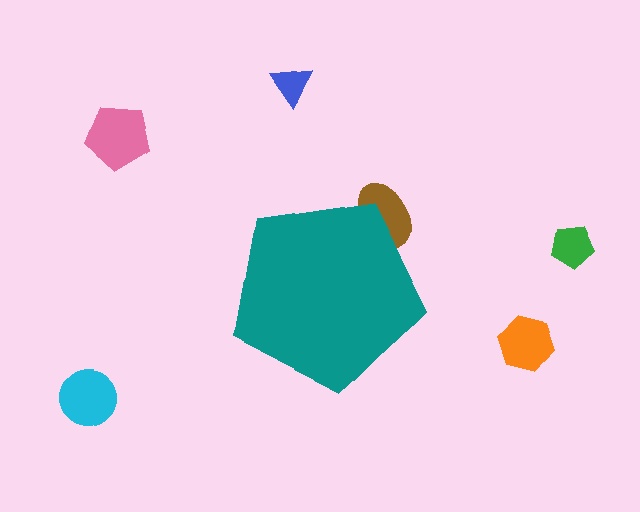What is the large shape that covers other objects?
A teal pentagon.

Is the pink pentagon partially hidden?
No, the pink pentagon is fully visible.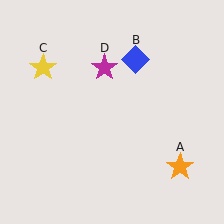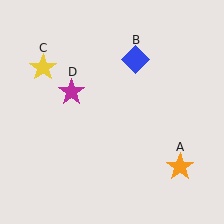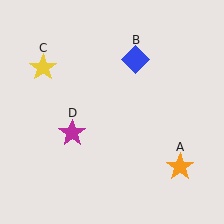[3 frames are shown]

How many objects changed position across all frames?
1 object changed position: magenta star (object D).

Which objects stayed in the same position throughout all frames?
Orange star (object A) and blue diamond (object B) and yellow star (object C) remained stationary.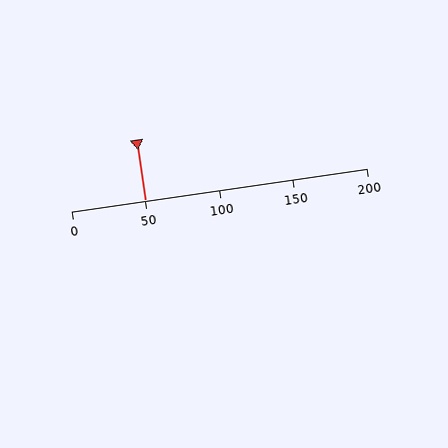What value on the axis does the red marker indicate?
The marker indicates approximately 50.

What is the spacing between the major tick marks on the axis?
The major ticks are spaced 50 apart.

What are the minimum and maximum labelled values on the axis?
The axis runs from 0 to 200.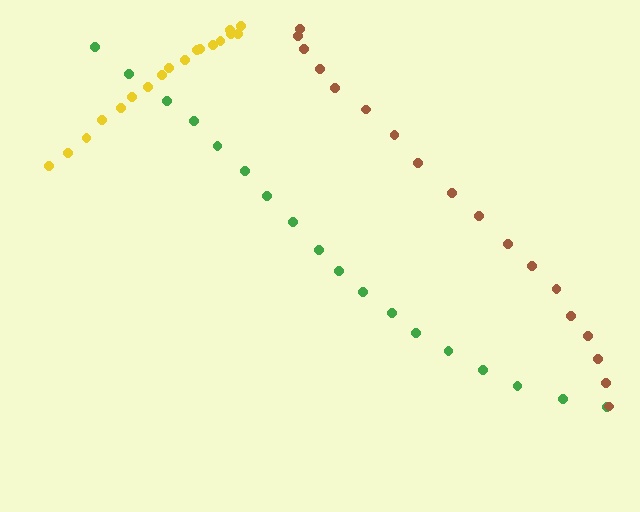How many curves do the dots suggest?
There are 3 distinct paths.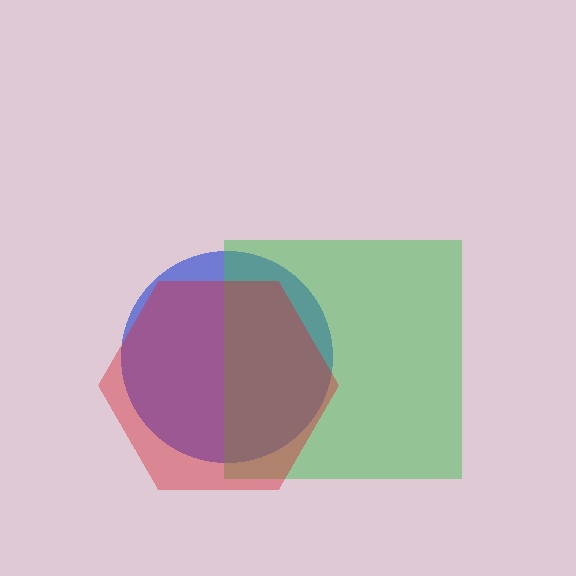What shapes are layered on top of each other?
The layered shapes are: a blue circle, a green square, a red hexagon.